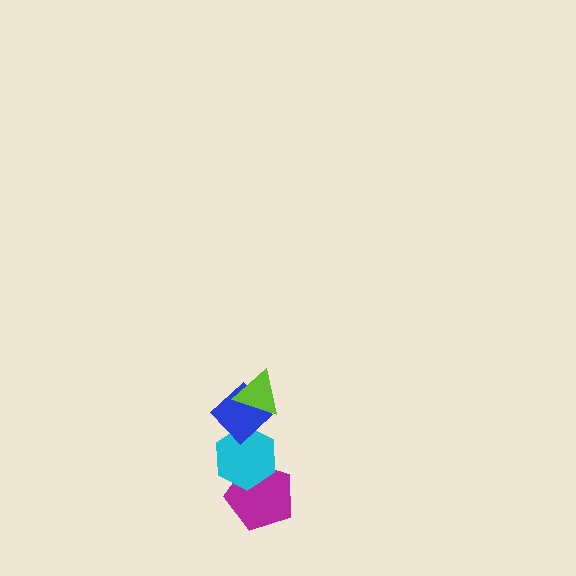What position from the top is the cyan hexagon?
The cyan hexagon is 3rd from the top.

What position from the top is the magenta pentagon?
The magenta pentagon is 4th from the top.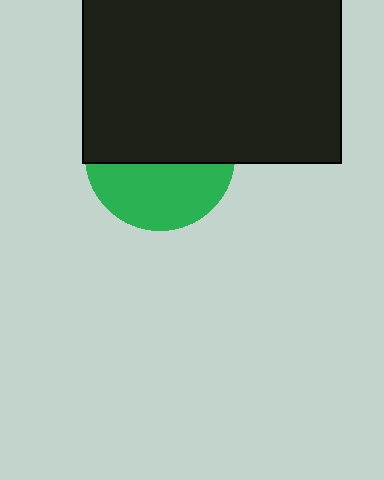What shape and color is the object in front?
The object in front is a black rectangle.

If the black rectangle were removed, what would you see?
You would see the complete green circle.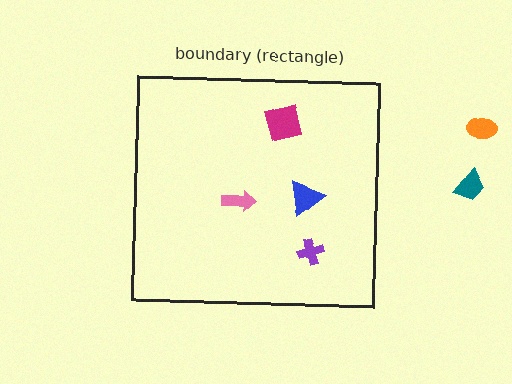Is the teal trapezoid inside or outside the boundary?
Outside.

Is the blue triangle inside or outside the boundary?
Inside.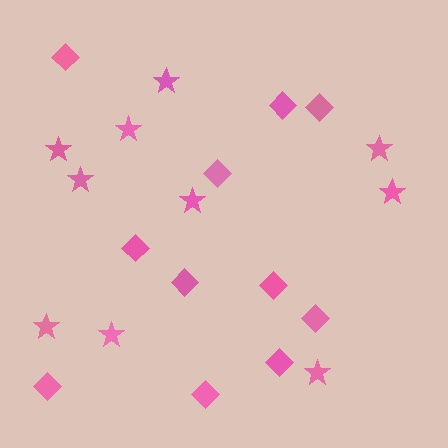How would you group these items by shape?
There are 2 groups: one group of stars (10) and one group of diamonds (11).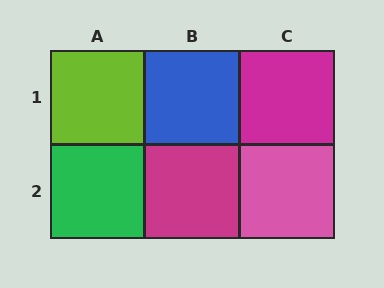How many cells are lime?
1 cell is lime.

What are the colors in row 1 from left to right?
Lime, blue, magenta.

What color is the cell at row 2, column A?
Green.